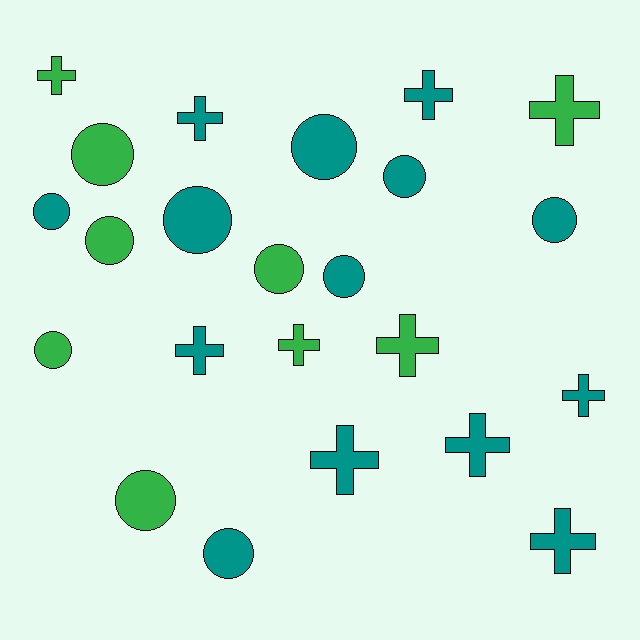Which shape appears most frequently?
Circle, with 12 objects.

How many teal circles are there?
There are 7 teal circles.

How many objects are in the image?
There are 23 objects.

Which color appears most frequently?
Teal, with 14 objects.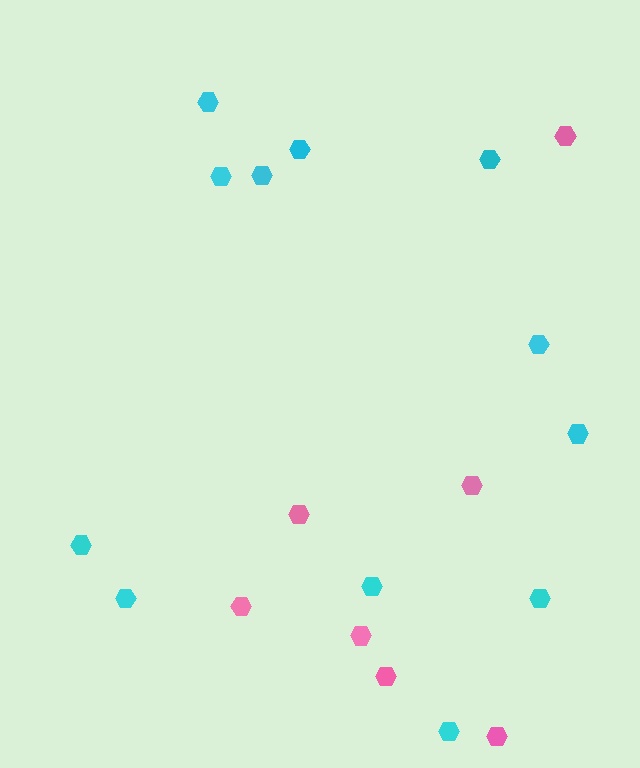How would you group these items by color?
There are 2 groups: one group of pink hexagons (7) and one group of cyan hexagons (12).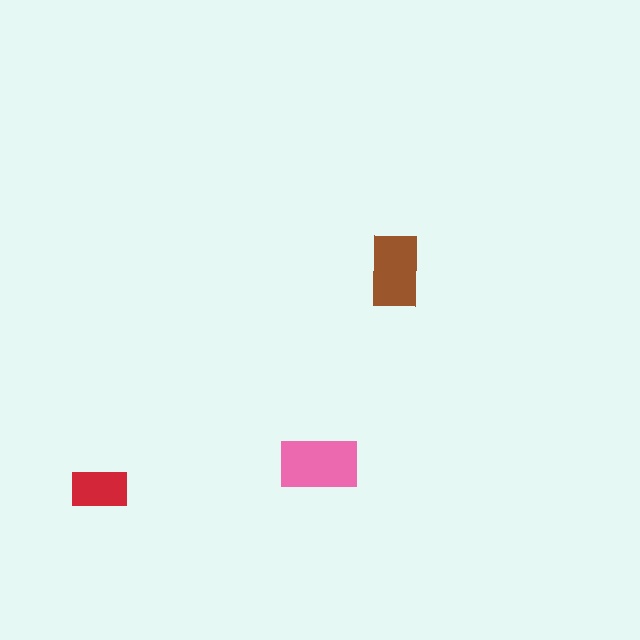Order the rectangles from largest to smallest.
the pink one, the brown one, the red one.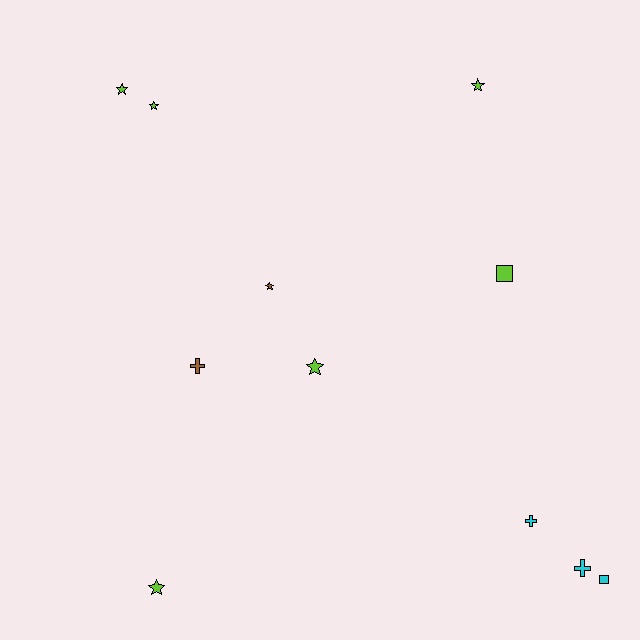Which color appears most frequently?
Lime, with 6 objects.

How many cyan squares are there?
There is 1 cyan square.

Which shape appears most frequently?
Star, with 6 objects.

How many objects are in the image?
There are 11 objects.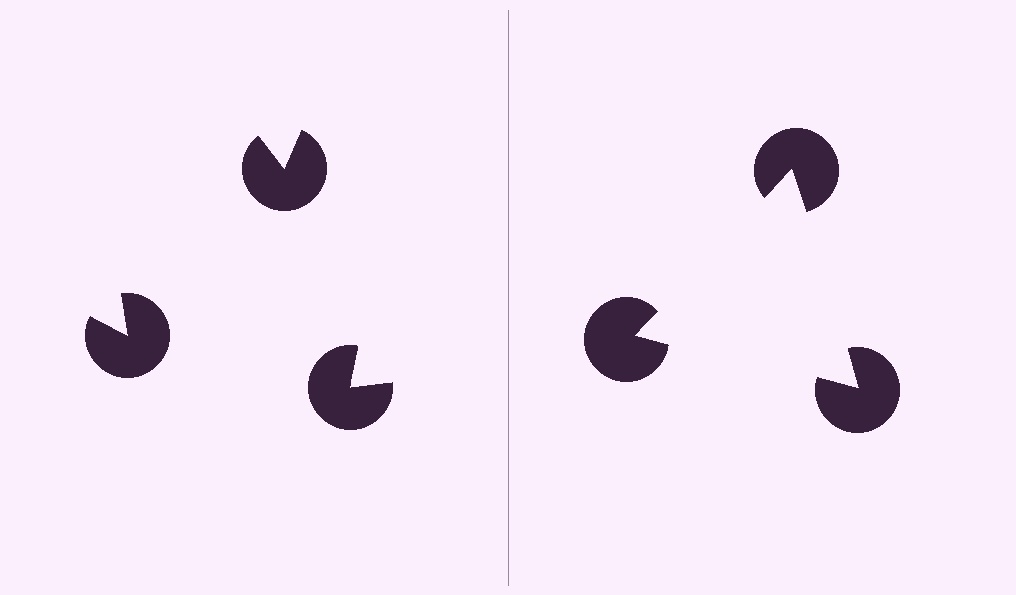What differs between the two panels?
The pac-man discs are positioned identically on both sides; only the wedge orientations differ. On the right they align to a triangle; on the left they are misaligned.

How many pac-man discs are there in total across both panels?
6 — 3 on each side.